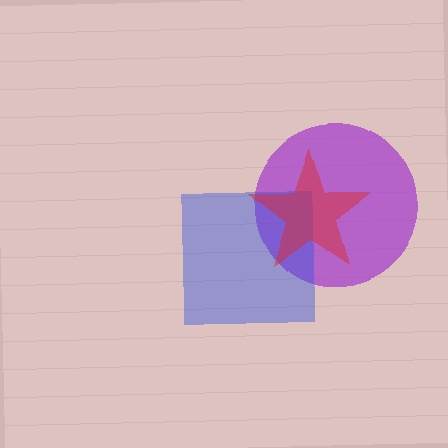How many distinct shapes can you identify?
There are 3 distinct shapes: a purple circle, a blue square, a red star.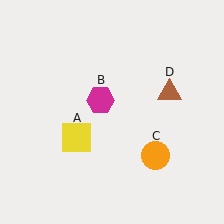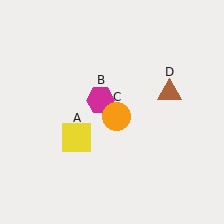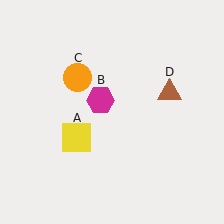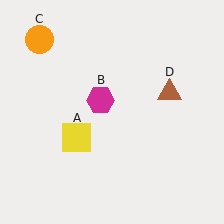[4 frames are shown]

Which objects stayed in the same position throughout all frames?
Yellow square (object A) and magenta hexagon (object B) and brown triangle (object D) remained stationary.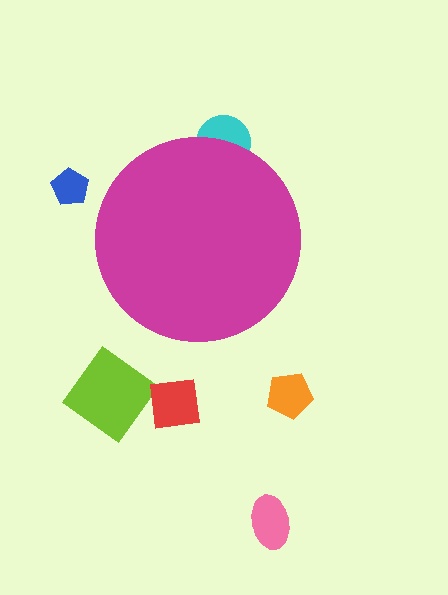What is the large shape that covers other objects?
A magenta circle.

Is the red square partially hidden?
No, the red square is fully visible.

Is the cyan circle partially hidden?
Yes, the cyan circle is partially hidden behind the magenta circle.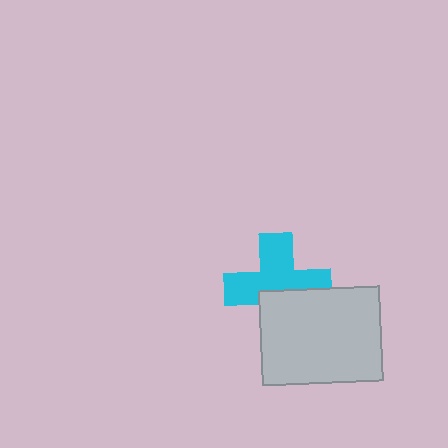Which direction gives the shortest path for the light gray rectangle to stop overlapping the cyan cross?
Moving down gives the shortest separation.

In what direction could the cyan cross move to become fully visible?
The cyan cross could move up. That would shift it out from behind the light gray rectangle entirely.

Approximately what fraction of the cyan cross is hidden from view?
Roughly 39% of the cyan cross is hidden behind the light gray rectangle.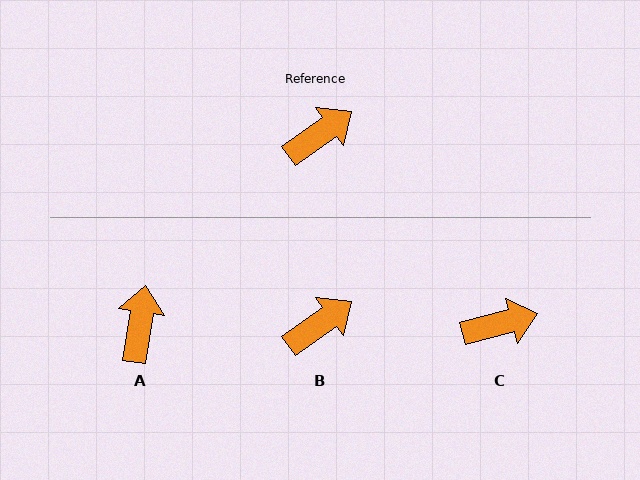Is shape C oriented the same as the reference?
No, it is off by about 21 degrees.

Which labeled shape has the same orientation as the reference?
B.